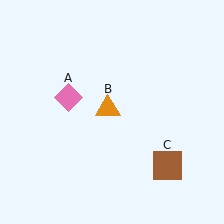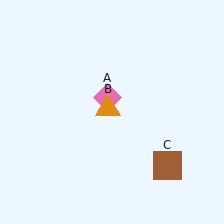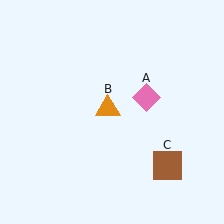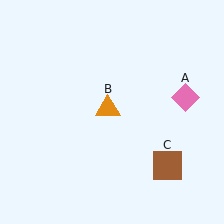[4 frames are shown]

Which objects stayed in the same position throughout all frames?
Orange triangle (object B) and brown square (object C) remained stationary.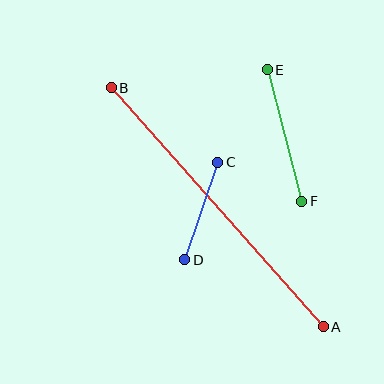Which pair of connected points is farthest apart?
Points A and B are farthest apart.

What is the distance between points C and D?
The distance is approximately 103 pixels.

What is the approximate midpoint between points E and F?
The midpoint is at approximately (284, 136) pixels.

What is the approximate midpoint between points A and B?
The midpoint is at approximately (217, 207) pixels.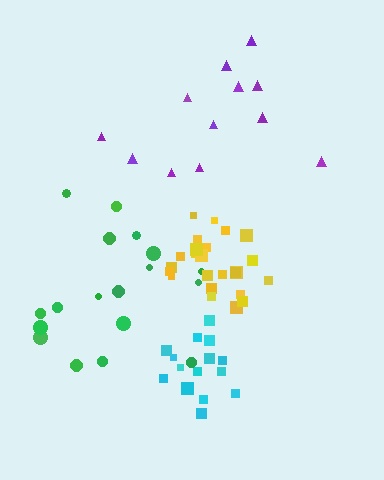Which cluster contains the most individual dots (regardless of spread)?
Yellow (26).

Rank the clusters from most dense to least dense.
yellow, cyan, green, purple.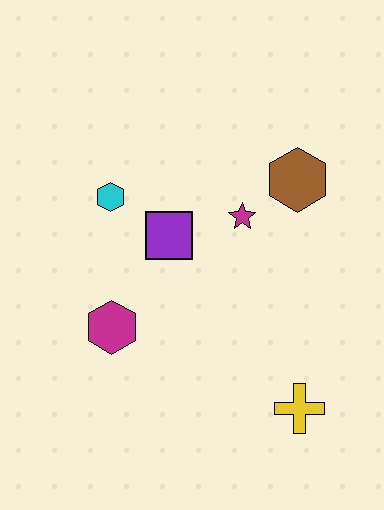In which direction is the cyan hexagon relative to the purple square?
The cyan hexagon is to the left of the purple square.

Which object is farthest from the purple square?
The yellow cross is farthest from the purple square.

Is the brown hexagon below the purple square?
No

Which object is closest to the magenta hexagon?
The purple square is closest to the magenta hexagon.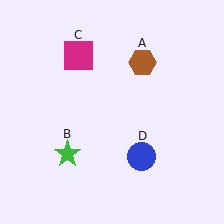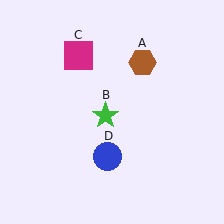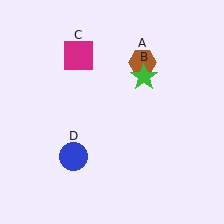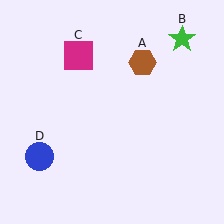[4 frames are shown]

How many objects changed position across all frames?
2 objects changed position: green star (object B), blue circle (object D).